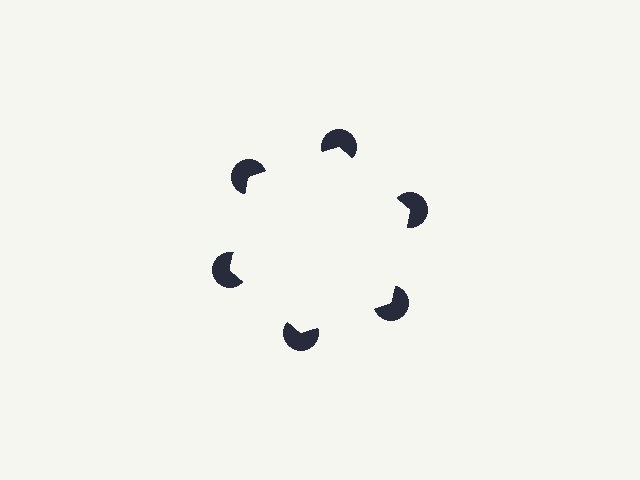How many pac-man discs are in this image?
There are 6 — one at each vertex of the illusory hexagon.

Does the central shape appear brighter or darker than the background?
It typically appears slightly brighter than the background, even though no actual brightness change is drawn.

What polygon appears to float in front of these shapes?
An illusory hexagon — its edges are inferred from the aligned wedge cuts in the pac-man discs, not physically drawn.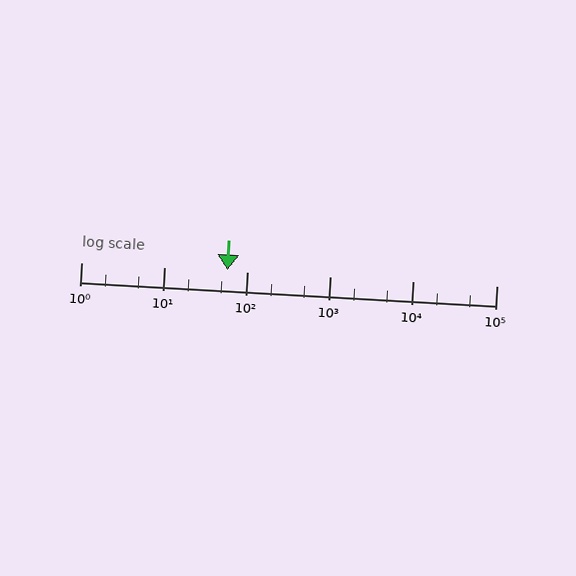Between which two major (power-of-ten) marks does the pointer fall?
The pointer is between 10 and 100.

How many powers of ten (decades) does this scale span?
The scale spans 5 decades, from 1 to 100000.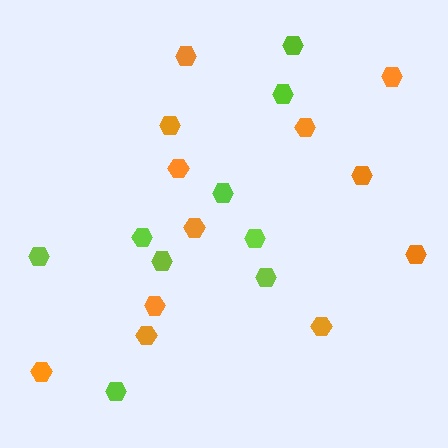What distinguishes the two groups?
There are 2 groups: one group of orange hexagons (12) and one group of lime hexagons (9).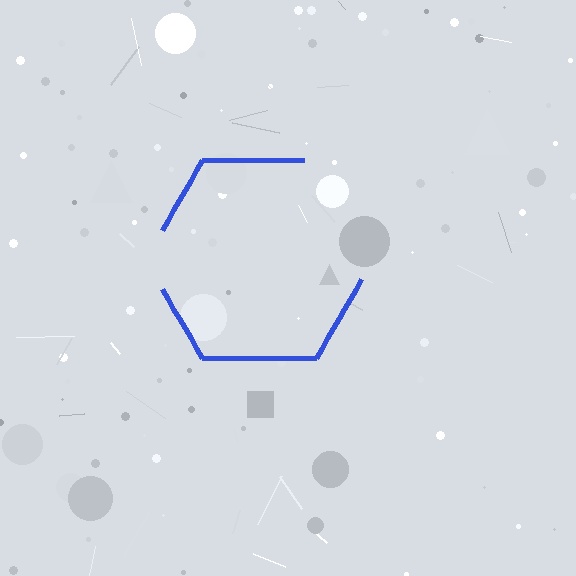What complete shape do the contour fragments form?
The contour fragments form a hexagon.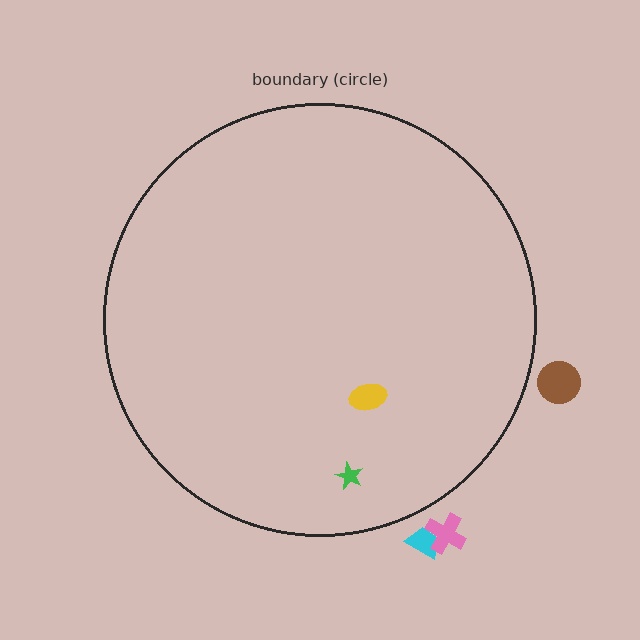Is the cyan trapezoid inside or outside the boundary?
Outside.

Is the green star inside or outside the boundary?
Inside.